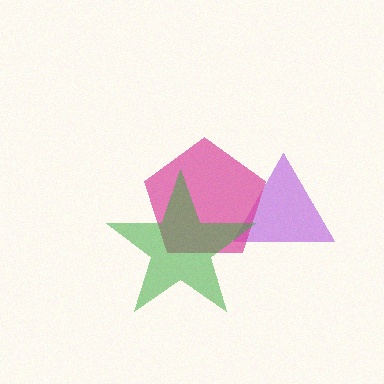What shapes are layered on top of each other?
The layered shapes are: a purple triangle, a magenta pentagon, a green star.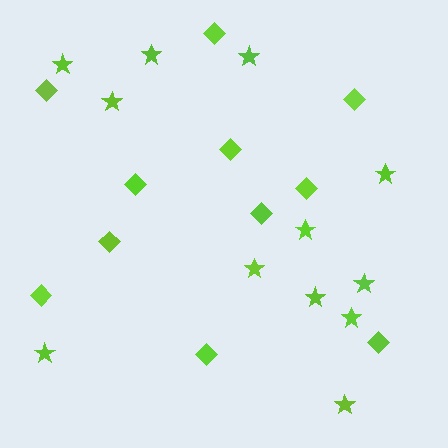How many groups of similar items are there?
There are 2 groups: one group of stars (12) and one group of diamonds (11).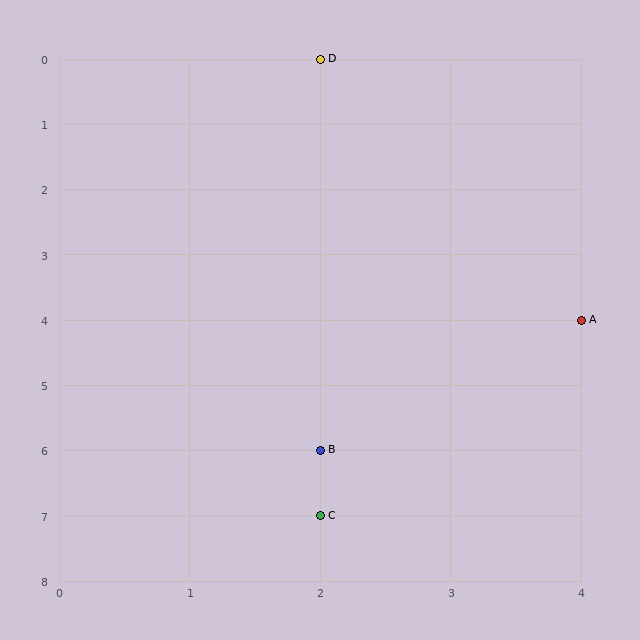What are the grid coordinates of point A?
Point A is at grid coordinates (4, 4).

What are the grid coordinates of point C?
Point C is at grid coordinates (2, 7).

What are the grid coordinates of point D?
Point D is at grid coordinates (2, 0).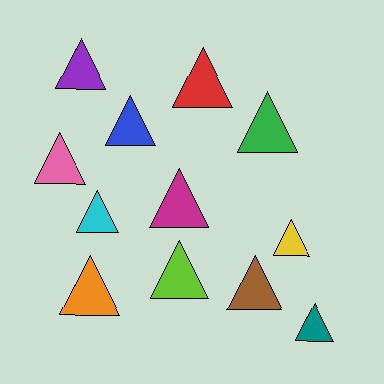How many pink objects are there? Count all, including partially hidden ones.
There is 1 pink object.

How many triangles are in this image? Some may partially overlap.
There are 12 triangles.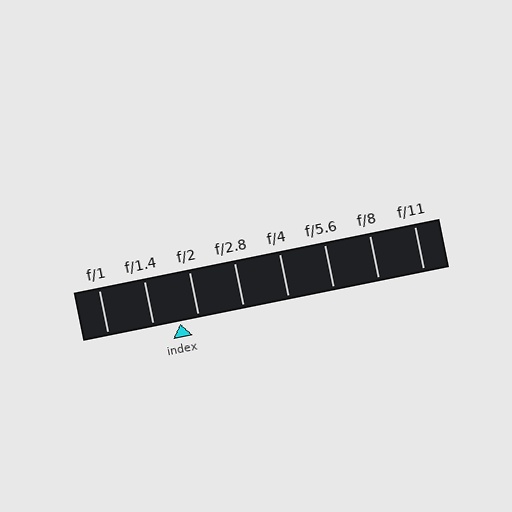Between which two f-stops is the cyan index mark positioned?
The index mark is between f/1.4 and f/2.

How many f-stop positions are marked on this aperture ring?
There are 8 f-stop positions marked.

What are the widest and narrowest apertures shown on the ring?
The widest aperture shown is f/1 and the narrowest is f/11.